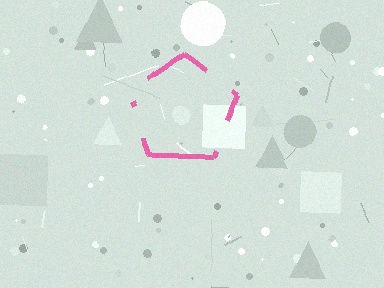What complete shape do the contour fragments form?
The contour fragments form a pentagon.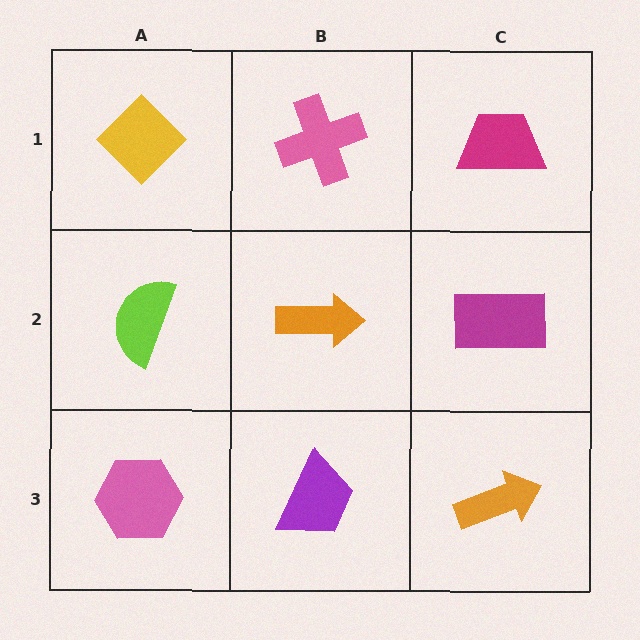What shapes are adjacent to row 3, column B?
An orange arrow (row 2, column B), a pink hexagon (row 3, column A), an orange arrow (row 3, column C).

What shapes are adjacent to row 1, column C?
A magenta rectangle (row 2, column C), a pink cross (row 1, column B).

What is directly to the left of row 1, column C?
A pink cross.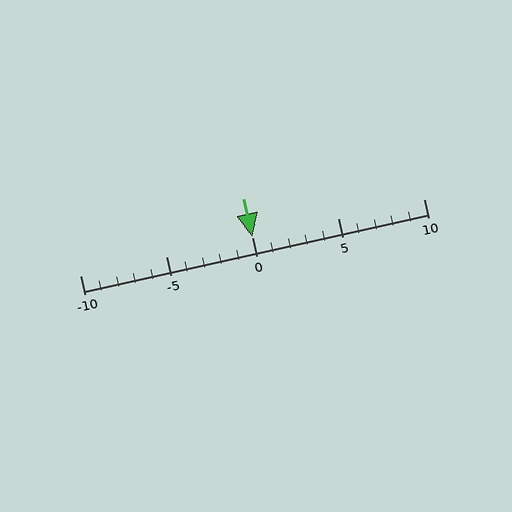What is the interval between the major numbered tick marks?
The major tick marks are spaced 5 units apart.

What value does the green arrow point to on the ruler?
The green arrow points to approximately 0.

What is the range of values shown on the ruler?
The ruler shows values from -10 to 10.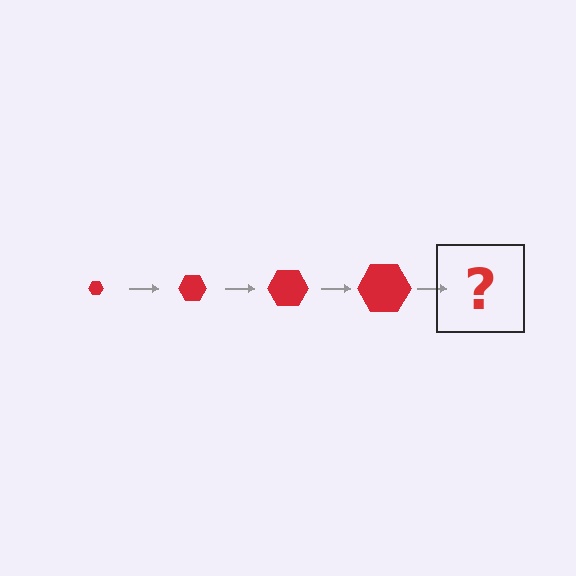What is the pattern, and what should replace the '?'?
The pattern is that the hexagon gets progressively larger each step. The '?' should be a red hexagon, larger than the previous one.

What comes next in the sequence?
The next element should be a red hexagon, larger than the previous one.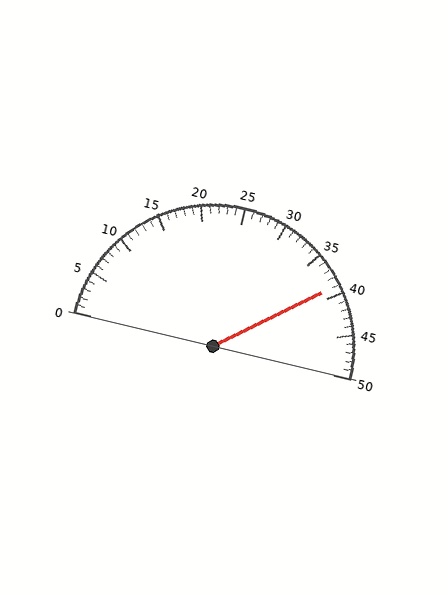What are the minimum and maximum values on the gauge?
The gauge ranges from 0 to 50.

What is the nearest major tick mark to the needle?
The nearest major tick mark is 40.